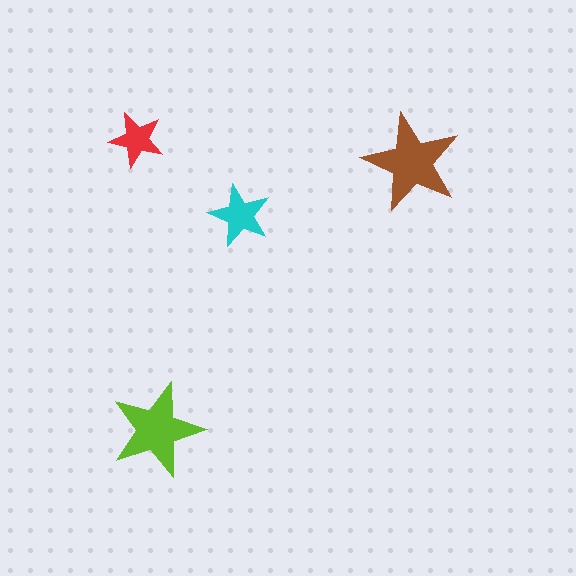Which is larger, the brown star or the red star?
The brown one.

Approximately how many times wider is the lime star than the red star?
About 1.5 times wider.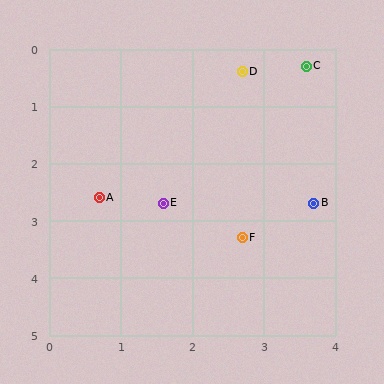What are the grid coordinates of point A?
Point A is at approximately (0.7, 2.6).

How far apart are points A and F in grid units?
Points A and F are about 2.1 grid units apart.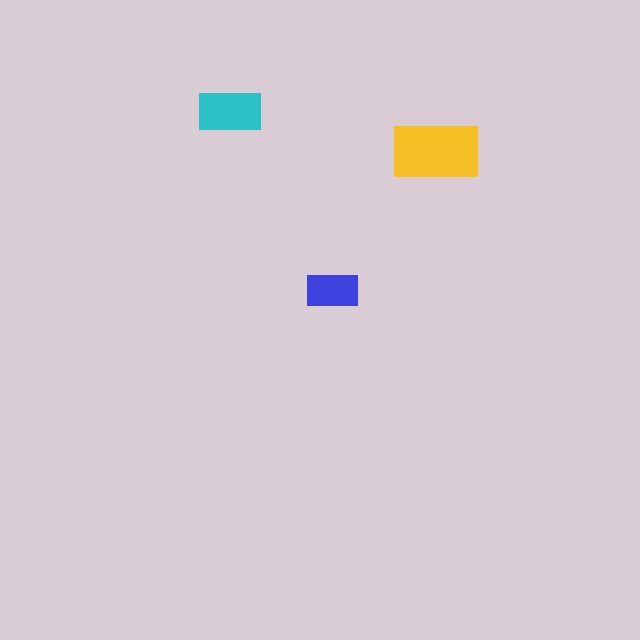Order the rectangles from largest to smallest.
the yellow one, the cyan one, the blue one.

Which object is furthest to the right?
The yellow rectangle is rightmost.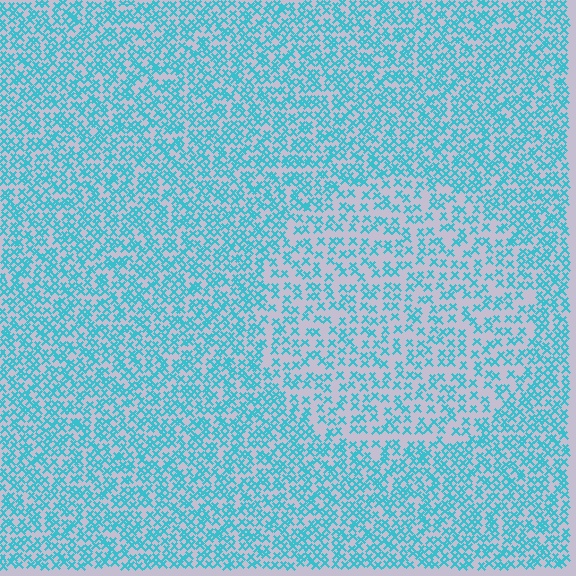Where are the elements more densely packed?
The elements are more densely packed outside the circle boundary.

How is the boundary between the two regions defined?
The boundary is defined by a change in element density (approximately 1.7x ratio). All elements are the same color, size, and shape.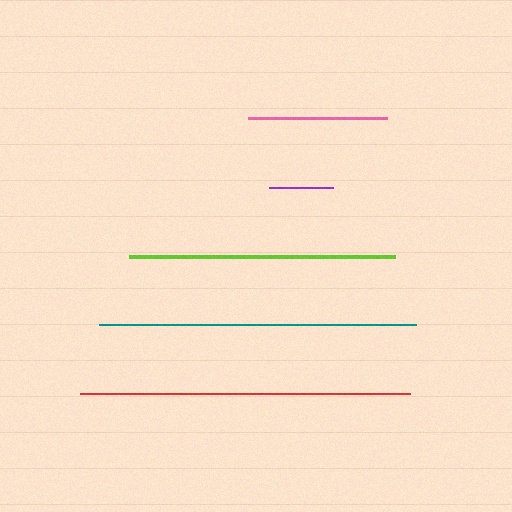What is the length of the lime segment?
The lime segment is approximately 267 pixels long.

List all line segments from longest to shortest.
From longest to shortest: red, teal, lime, pink, purple.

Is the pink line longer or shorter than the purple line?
The pink line is longer than the purple line.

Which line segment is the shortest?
The purple line is the shortest at approximately 64 pixels.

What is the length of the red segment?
The red segment is approximately 331 pixels long.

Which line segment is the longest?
The red line is the longest at approximately 331 pixels.